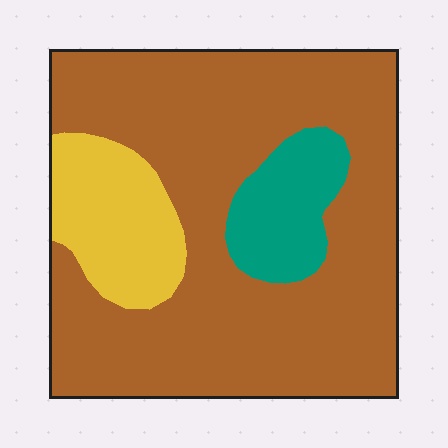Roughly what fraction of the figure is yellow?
Yellow covers 15% of the figure.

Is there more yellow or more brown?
Brown.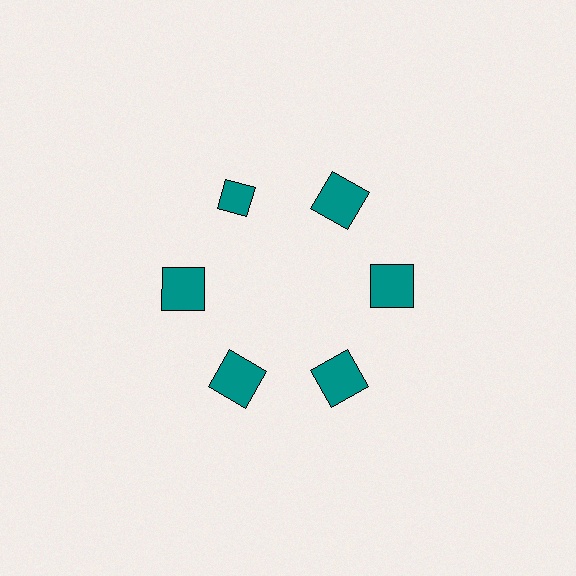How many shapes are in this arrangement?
There are 6 shapes arranged in a ring pattern.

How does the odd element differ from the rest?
It has a different shape: diamond instead of square.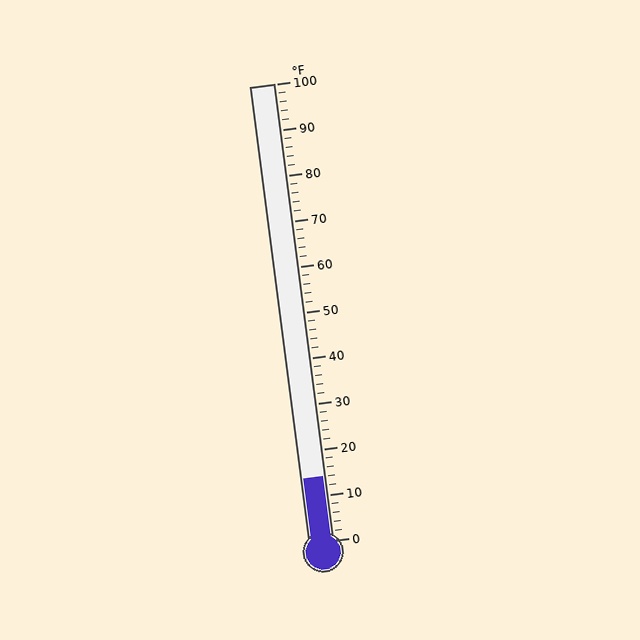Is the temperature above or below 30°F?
The temperature is below 30°F.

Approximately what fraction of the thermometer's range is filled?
The thermometer is filled to approximately 15% of its range.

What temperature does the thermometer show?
The thermometer shows approximately 14°F.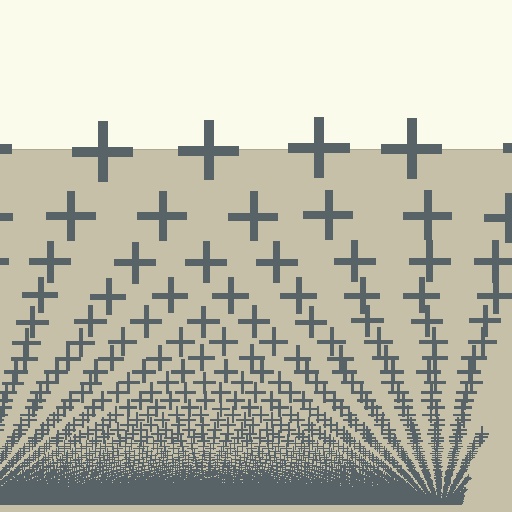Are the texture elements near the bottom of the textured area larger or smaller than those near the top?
Smaller. The gradient is inverted — elements near the bottom are smaller and denser.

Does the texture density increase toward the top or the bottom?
Density increases toward the bottom.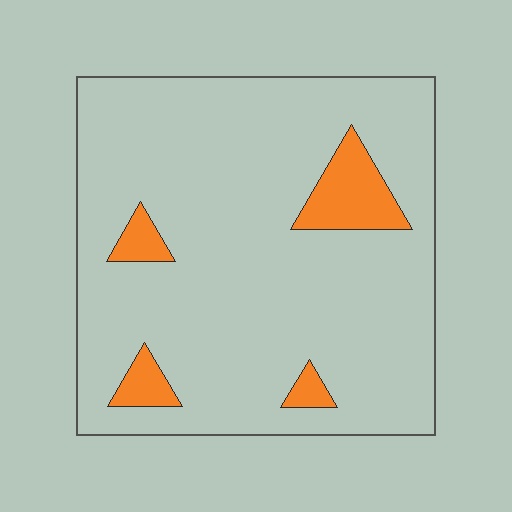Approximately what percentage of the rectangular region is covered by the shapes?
Approximately 10%.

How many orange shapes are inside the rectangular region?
4.